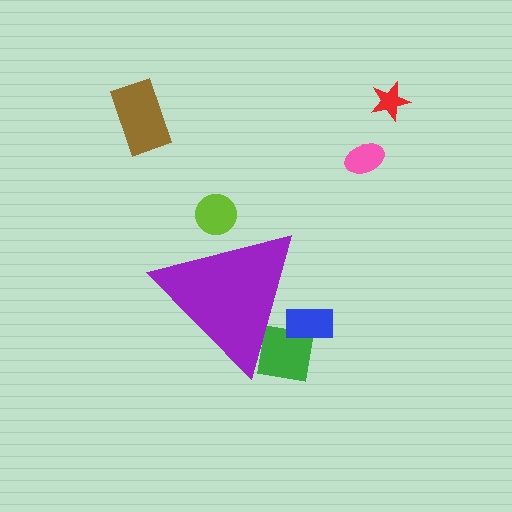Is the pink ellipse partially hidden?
No, the pink ellipse is fully visible.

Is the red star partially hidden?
No, the red star is fully visible.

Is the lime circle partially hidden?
Yes, the lime circle is partially hidden behind the purple triangle.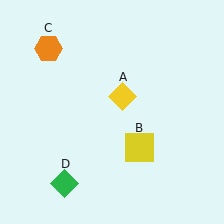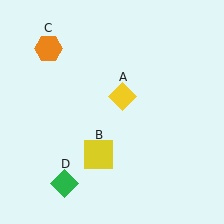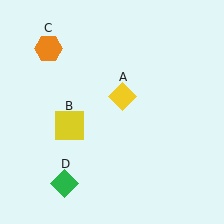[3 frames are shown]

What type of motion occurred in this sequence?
The yellow square (object B) rotated clockwise around the center of the scene.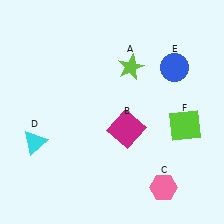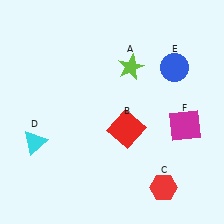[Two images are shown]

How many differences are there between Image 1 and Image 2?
There are 3 differences between the two images.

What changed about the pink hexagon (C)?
In Image 1, C is pink. In Image 2, it changed to red.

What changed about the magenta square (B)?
In Image 1, B is magenta. In Image 2, it changed to red.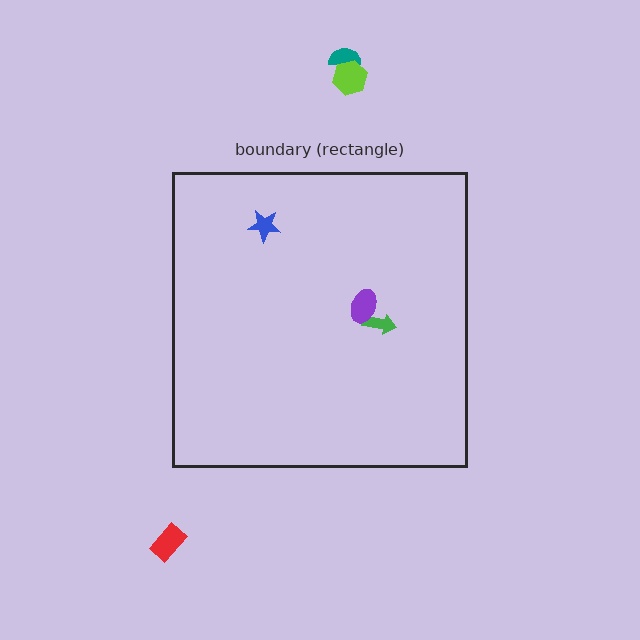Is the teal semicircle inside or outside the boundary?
Outside.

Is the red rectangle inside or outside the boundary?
Outside.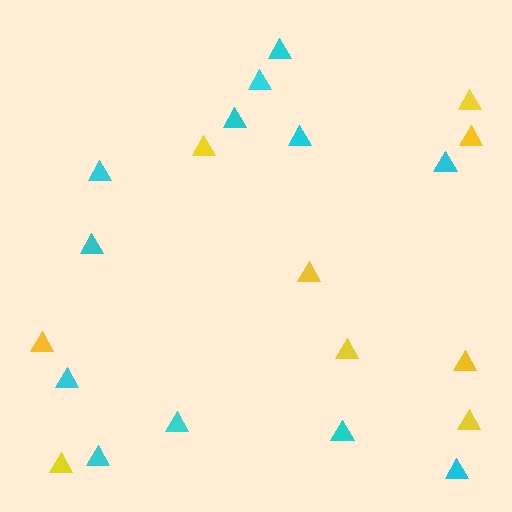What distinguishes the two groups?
There are 2 groups: one group of yellow triangles (9) and one group of cyan triangles (12).